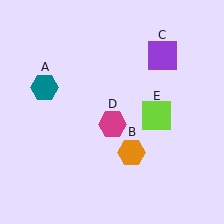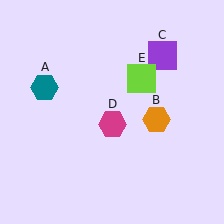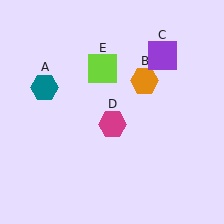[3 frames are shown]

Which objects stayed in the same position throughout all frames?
Teal hexagon (object A) and purple square (object C) and magenta hexagon (object D) remained stationary.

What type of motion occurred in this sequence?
The orange hexagon (object B), lime square (object E) rotated counterclockwise around the center of the scene.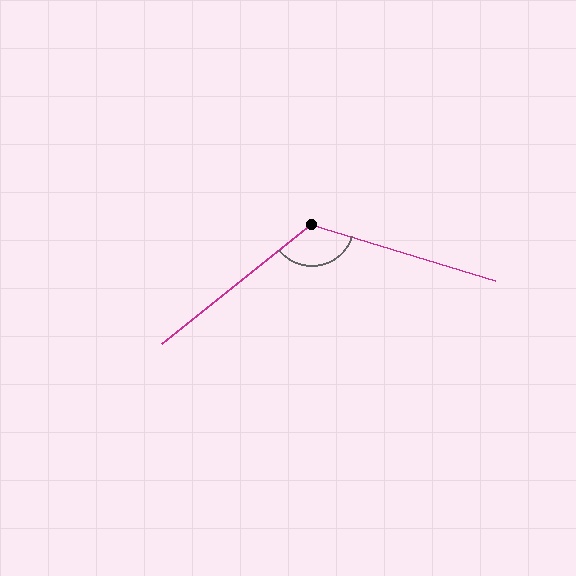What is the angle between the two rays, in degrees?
Approximately 124 degrees.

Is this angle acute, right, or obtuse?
It is obtuse.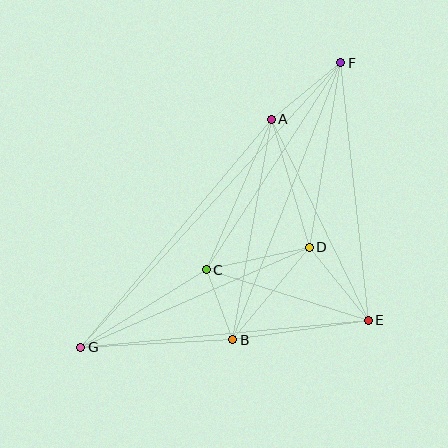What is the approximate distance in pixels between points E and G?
The distance between E and G is approximately 288 pixels.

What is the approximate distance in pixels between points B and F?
The distance between B and F is approximately 297 pixels.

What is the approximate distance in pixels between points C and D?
The distance between C and D is approximately 106 pixels.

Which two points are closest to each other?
Points B and C are closest to each other.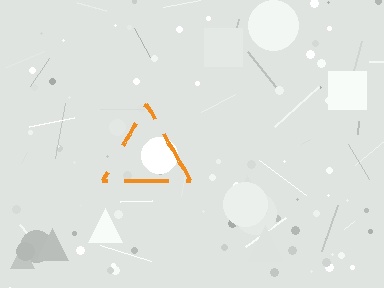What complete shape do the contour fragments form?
The contour fragments form a triangle.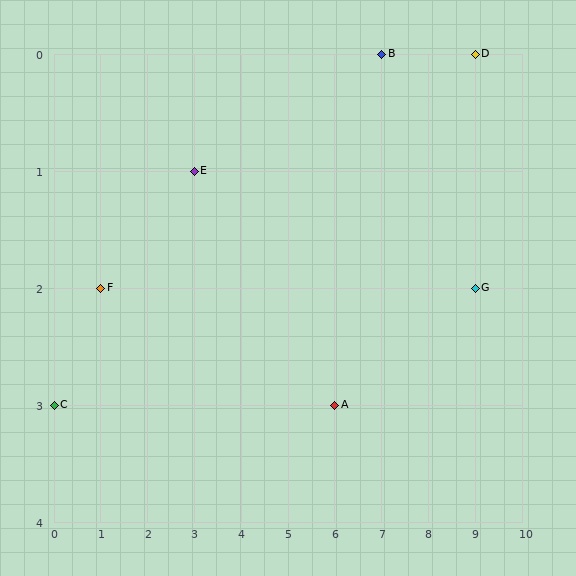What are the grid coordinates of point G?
Point G is at grid coordinates (9, 2).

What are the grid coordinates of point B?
Point B is at grid coordinates (7, 0).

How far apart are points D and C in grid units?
Points D and C are 9 columns and 3 rows apart (about 9.5 grid units diagonally).